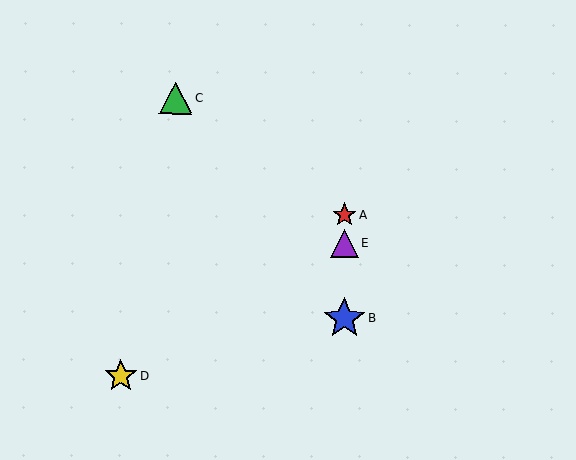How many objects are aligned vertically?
3 objects (A, B, E) are aligned vertically.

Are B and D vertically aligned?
No, B is at x≈344 and D is at x≈121.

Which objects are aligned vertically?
Objects A, B, E are aligned vertically.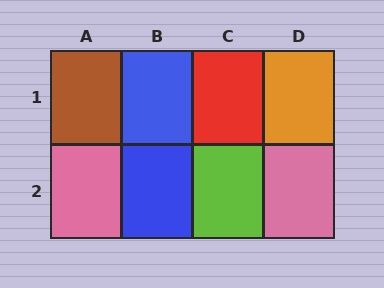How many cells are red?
1 cell is red.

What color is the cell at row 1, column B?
Blue.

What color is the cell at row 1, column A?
Brown.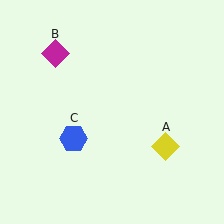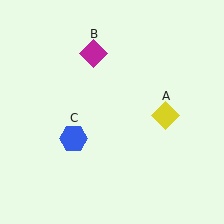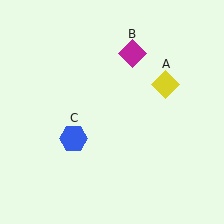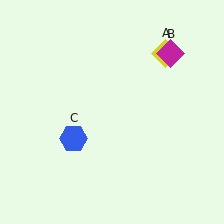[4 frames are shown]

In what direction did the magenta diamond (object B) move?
The magenta diamond (object B) moved right.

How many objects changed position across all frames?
2 objects changed position: yellow diamond (object A), magenta diamond (object B).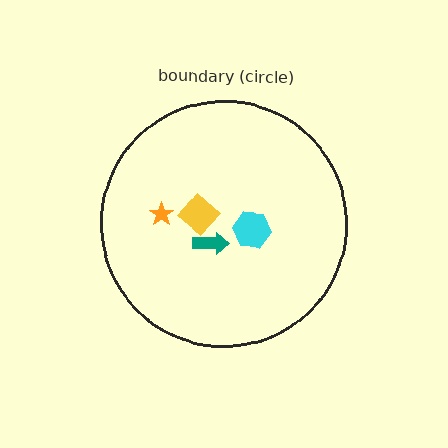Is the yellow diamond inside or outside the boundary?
Inside.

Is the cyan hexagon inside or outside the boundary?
Inside.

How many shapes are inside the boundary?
4 inside, 0 outside.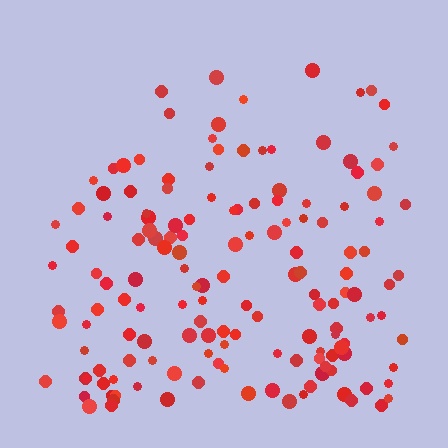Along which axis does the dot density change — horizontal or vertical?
Vertical.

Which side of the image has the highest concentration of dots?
The bottom.